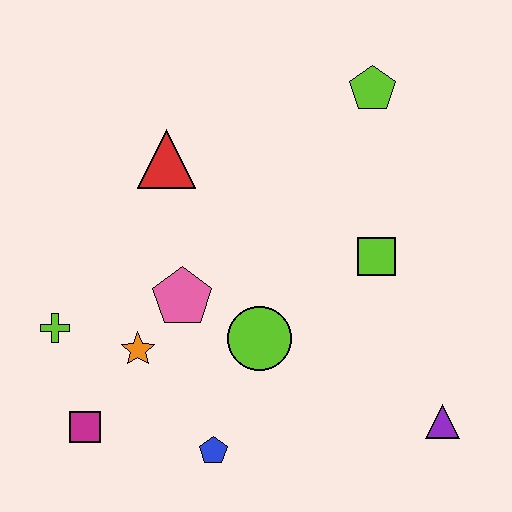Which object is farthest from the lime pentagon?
The magenta square is farthest from the lime pentagon.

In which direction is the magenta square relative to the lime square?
The magenta square is to the left of the lime square.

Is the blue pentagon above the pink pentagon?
No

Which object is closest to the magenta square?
The orange star is closest to the magenta square.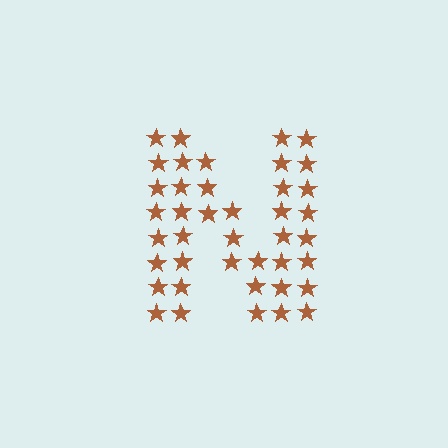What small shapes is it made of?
It is made of small stars.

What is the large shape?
The large shape is the letter N.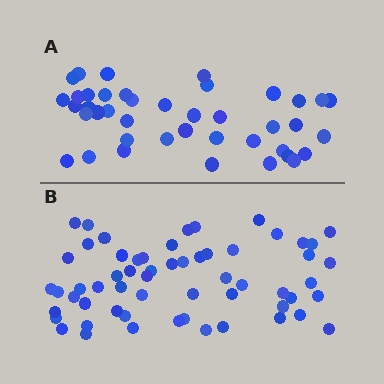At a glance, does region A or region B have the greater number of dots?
Region B (the bottom region) has more dots.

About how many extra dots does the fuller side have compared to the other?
Region B has approximately 20 more dots than region A.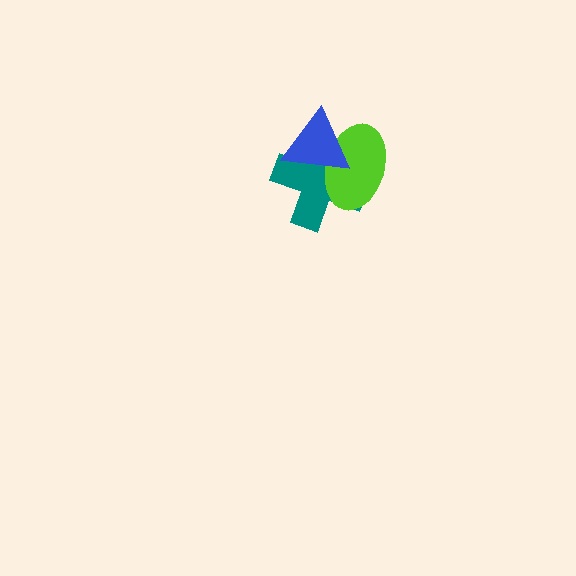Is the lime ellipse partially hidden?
Yes, it is partially covered by another shape.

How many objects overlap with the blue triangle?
2 objects overlap with the blue triangle.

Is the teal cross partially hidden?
Yes, it is partially covered by another shape.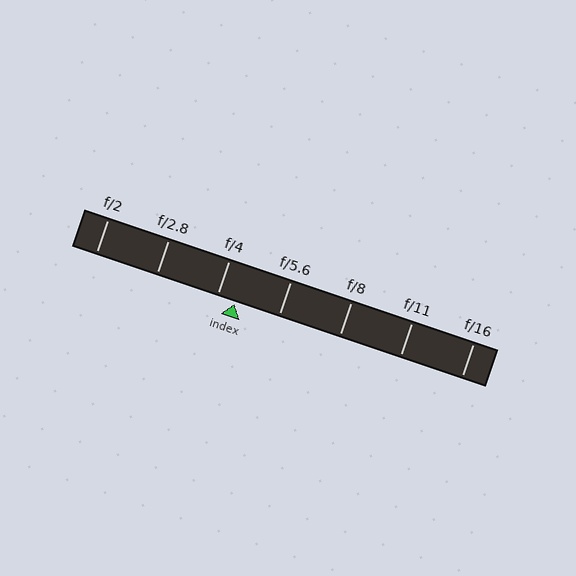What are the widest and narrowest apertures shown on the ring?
The widest aperture shown is f/2 and the narrowest is f/16.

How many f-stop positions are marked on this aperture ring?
There are 7 f-stop positions marked.